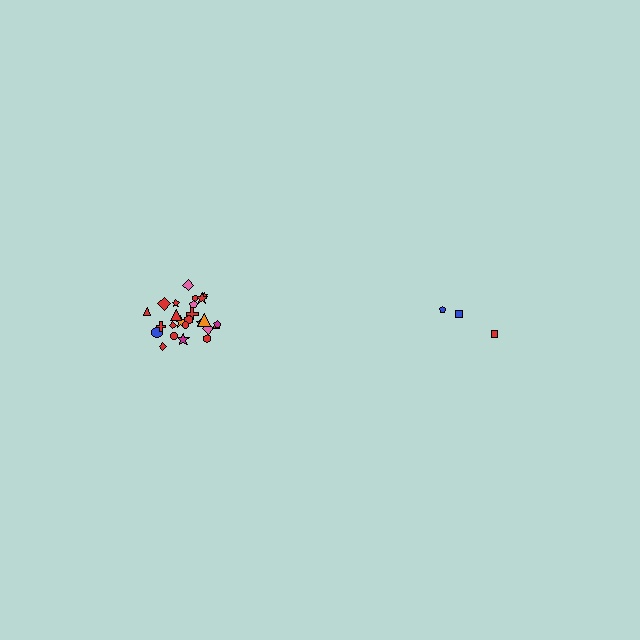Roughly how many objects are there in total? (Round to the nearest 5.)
Roughly 30 objects in total.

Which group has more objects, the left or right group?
The left group.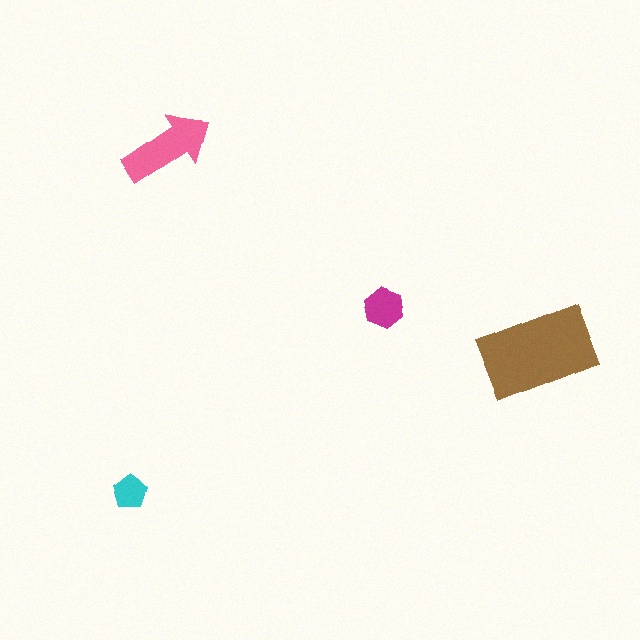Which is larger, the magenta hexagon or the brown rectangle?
The brown rectangle.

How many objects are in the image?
There are 4 objects in the image.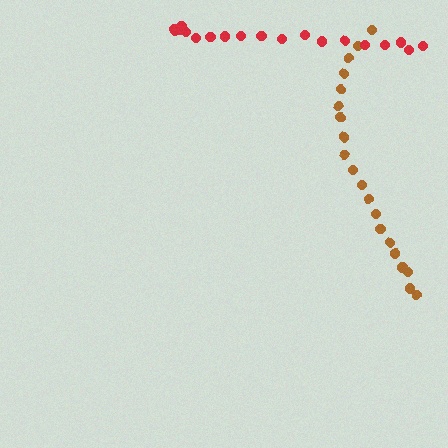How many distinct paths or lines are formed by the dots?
There are 2 distinct paths.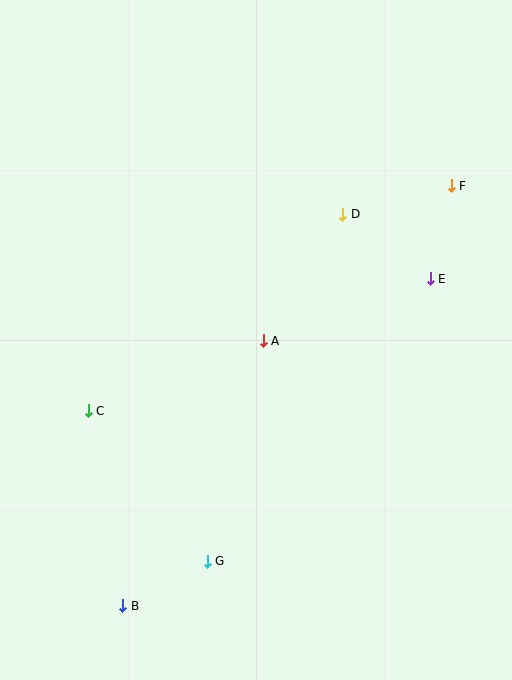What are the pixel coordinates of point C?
Point C is at (88, 411).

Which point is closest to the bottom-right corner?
Point G is closest to the bottom-right corner.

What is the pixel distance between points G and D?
The distance between G and D is 373 pixels.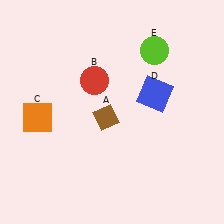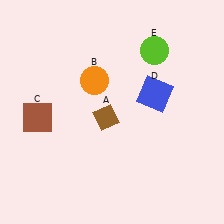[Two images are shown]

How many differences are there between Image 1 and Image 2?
There are 2 differences between the two images.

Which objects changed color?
B changed from red to orange. C changed from orange to brown.